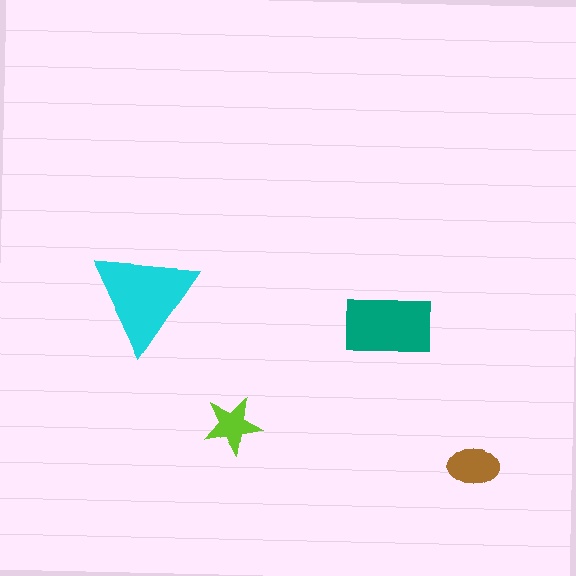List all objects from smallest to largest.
The lime star, the brown ellipse, the teal rectangle, the cyan triangle.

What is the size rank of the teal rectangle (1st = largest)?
2nd.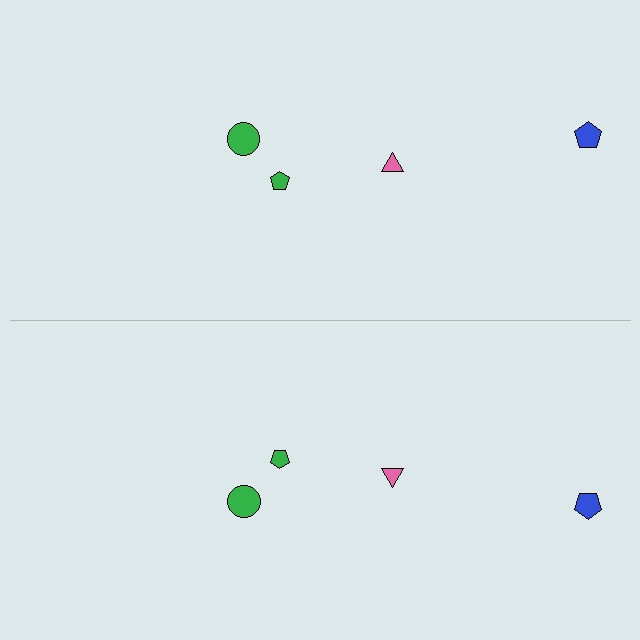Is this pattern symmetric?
Yes, this pattern has bilateral (reflection) symmetry.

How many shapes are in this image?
There are 8 shapes in this image.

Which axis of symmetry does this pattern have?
The pattern has a horizontal axis of symmetry running through the center of the image.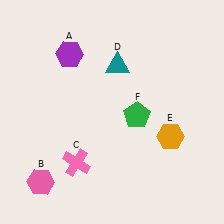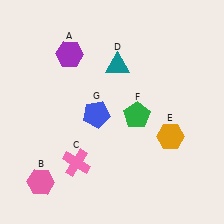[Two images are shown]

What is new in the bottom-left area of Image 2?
A blue pentagon (G) was added in the bottom-left area of Image 2.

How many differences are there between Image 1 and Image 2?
There is 1 difference between the two images.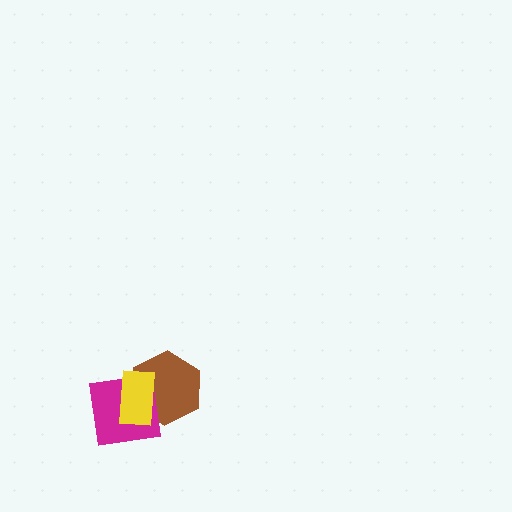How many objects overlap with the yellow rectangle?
2 objects overlap with the yellow rectangle.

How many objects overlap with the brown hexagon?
2 objects overlap with the brown hexagon.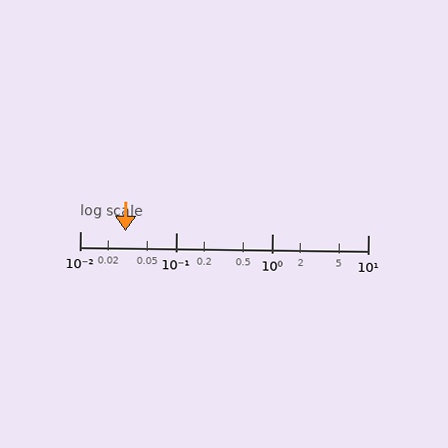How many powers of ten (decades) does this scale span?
The scale spans 3 decades, from 0.01 to 10.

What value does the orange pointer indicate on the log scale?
The pointer indicates approximately 0.03.